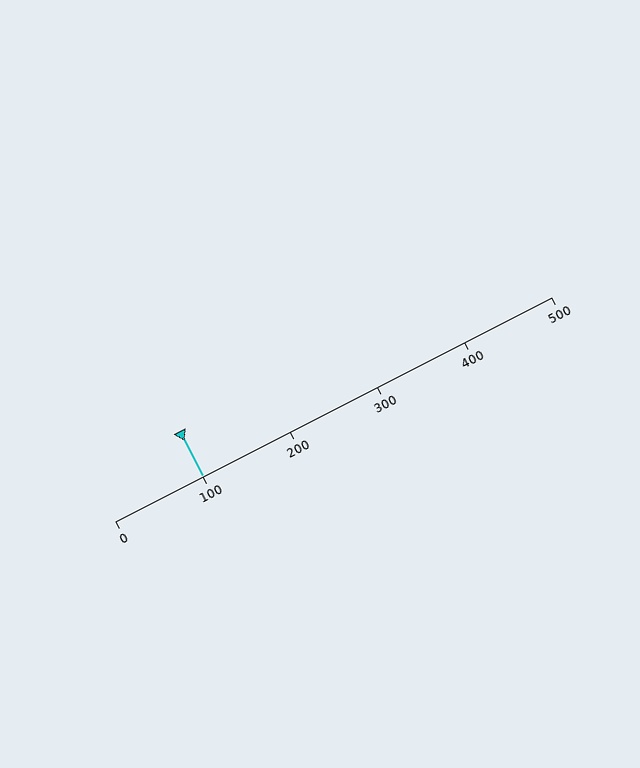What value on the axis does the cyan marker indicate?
The marker indicates approximately 100.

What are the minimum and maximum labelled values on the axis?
The axis runs from 0 to 500.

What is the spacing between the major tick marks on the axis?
The major ticks are spaced 100 apart.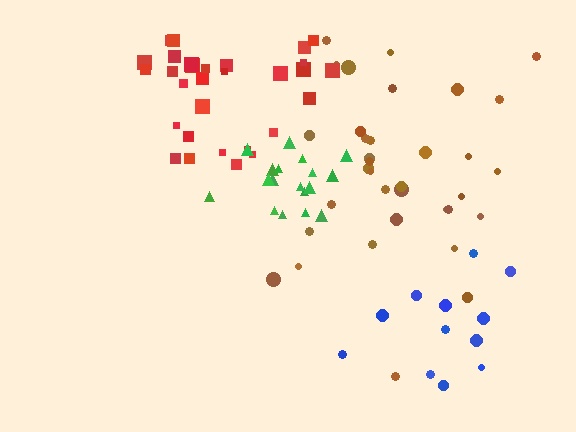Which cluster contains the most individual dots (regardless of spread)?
Brown (35).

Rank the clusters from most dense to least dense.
green, red, brown, blue.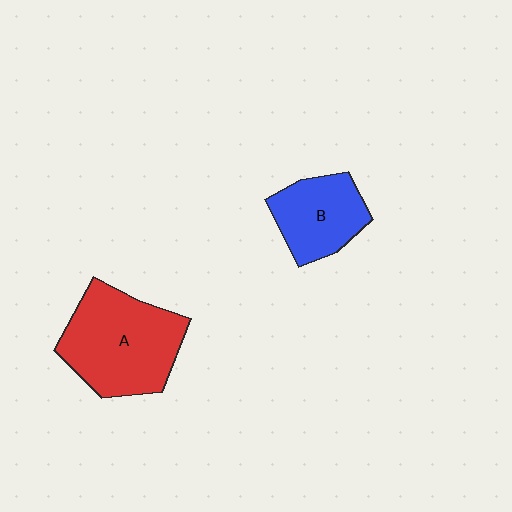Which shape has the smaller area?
Shape B (blue).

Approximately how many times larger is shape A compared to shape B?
Approximately 1.6 times.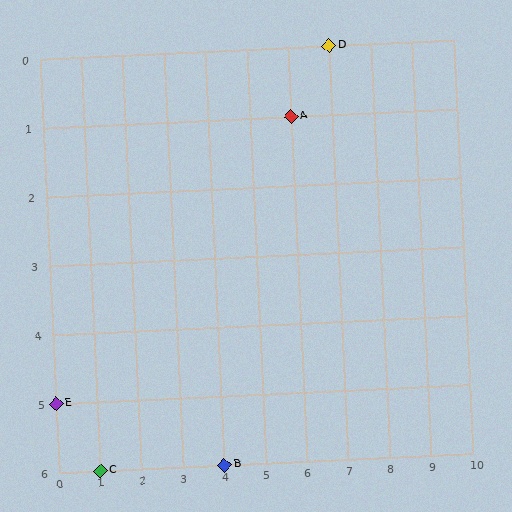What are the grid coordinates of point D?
Point D is at grid coordinates (7, 0).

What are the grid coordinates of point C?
Point C is at grid coordinates (1, 6).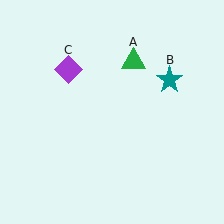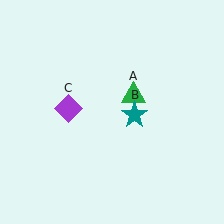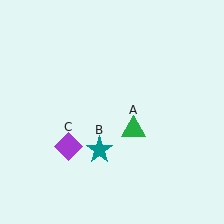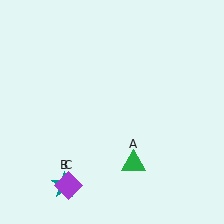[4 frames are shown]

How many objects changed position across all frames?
3 objects changed position: green triangle (object A), teal star (object B), purple diamond (object C).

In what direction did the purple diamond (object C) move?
The purple diamond (object C) moved down.